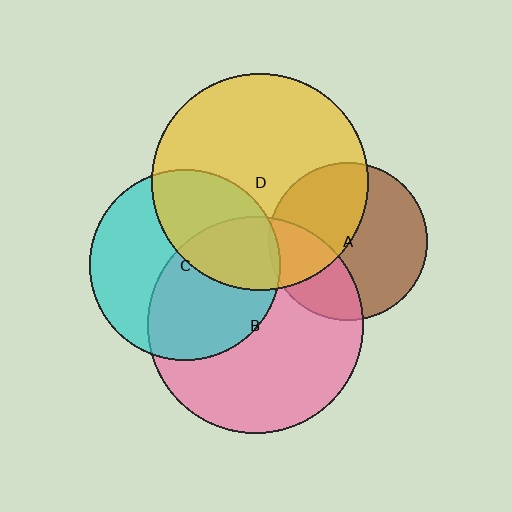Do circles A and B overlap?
Yes.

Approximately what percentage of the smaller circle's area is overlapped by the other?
Approximately 30%.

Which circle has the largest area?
Circle D (yellow).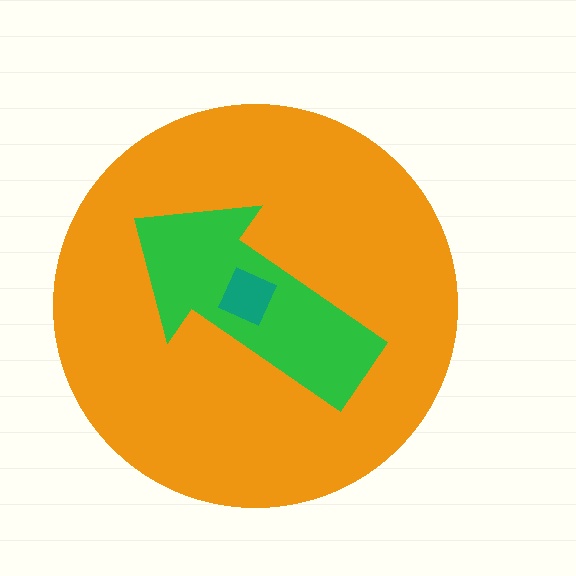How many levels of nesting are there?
3.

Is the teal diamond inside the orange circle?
Yes.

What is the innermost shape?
The teal diamond.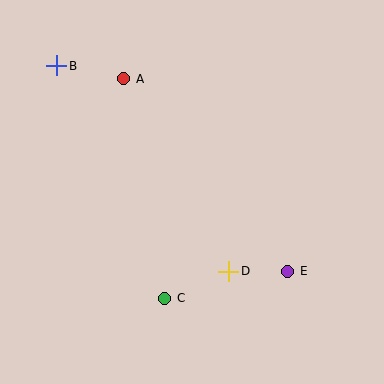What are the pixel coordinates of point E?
Point E is at (288, 271).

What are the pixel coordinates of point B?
Point B is at (57, 66).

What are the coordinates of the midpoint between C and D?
The midpoint between C and D is at (197, 285).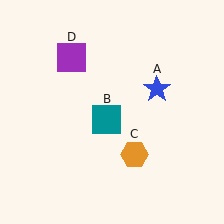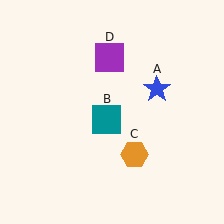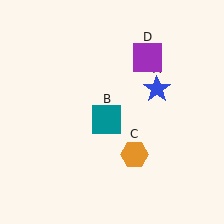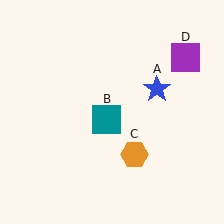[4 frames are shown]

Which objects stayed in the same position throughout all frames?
Blue star (object A) and teal square (object B) and orange hexagon (object C) remained stationary.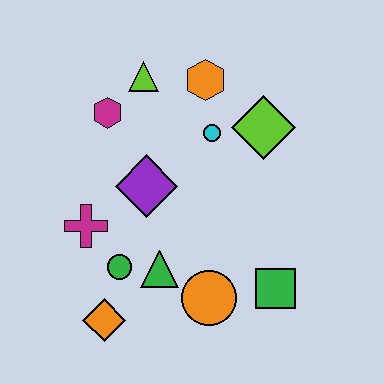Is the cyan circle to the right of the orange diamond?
Yes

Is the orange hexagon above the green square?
Yes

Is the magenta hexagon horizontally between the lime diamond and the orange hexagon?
No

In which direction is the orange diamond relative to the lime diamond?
The orange diamond is below the lime diamond.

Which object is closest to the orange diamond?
The green circle is closest to the orange diamond.